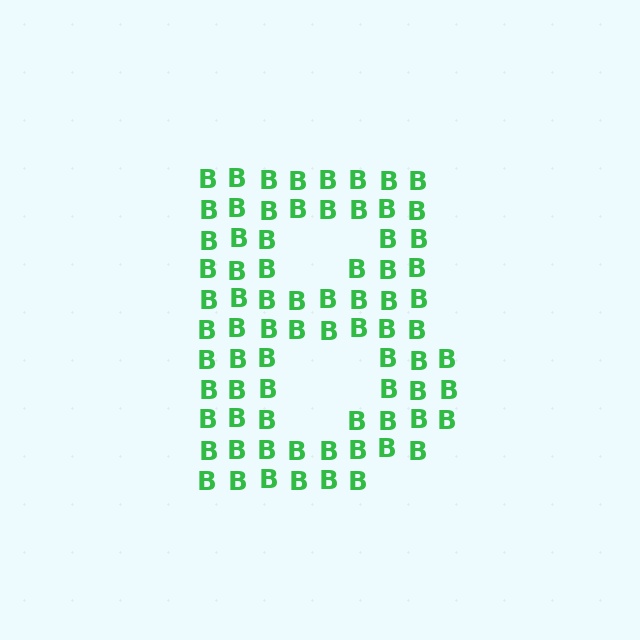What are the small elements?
The small elements are letter B's.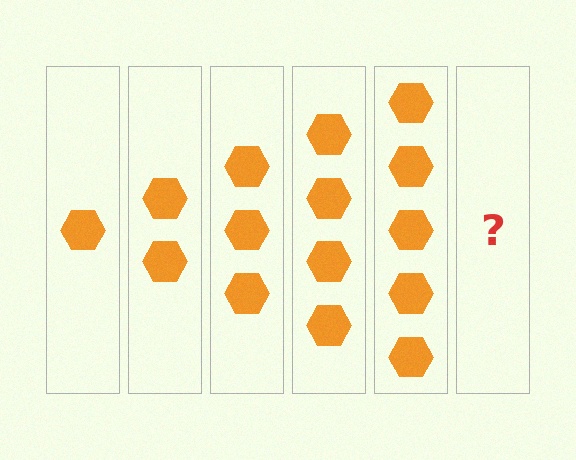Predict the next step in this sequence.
The next step is 6 hexagons.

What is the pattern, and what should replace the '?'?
The pattern is that each step adds one more hexagon. The '?' should be 6 hexagons.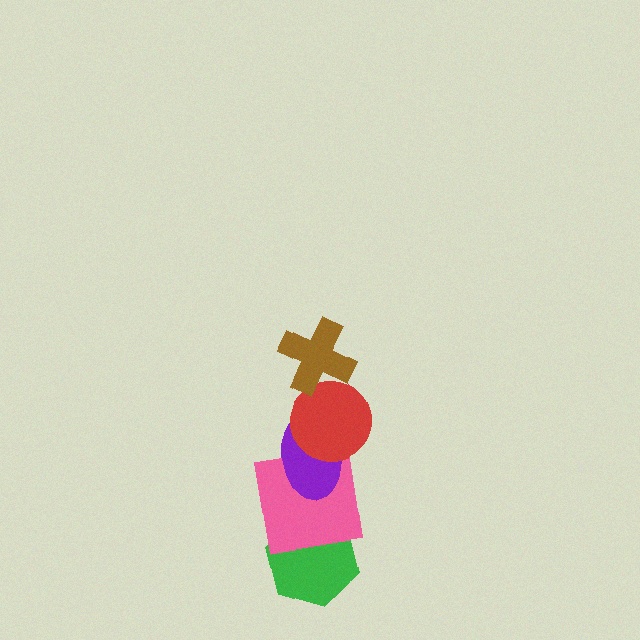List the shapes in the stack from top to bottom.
From top to bottom: the brown cross, the red circle, the purple ellipse, the pink square, the green hexagon.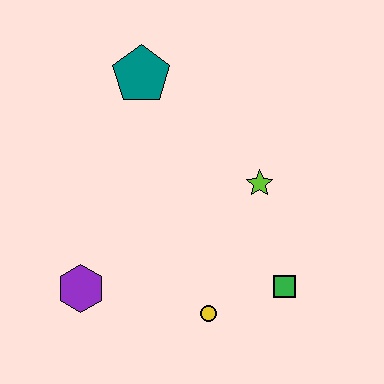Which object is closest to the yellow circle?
The green square is closest to the yellow circle.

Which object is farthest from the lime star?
The purple hexagon is farthest from the lime star.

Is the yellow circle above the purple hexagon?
No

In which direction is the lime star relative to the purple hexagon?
The lime star is to the right of the purple hexagon.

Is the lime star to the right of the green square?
No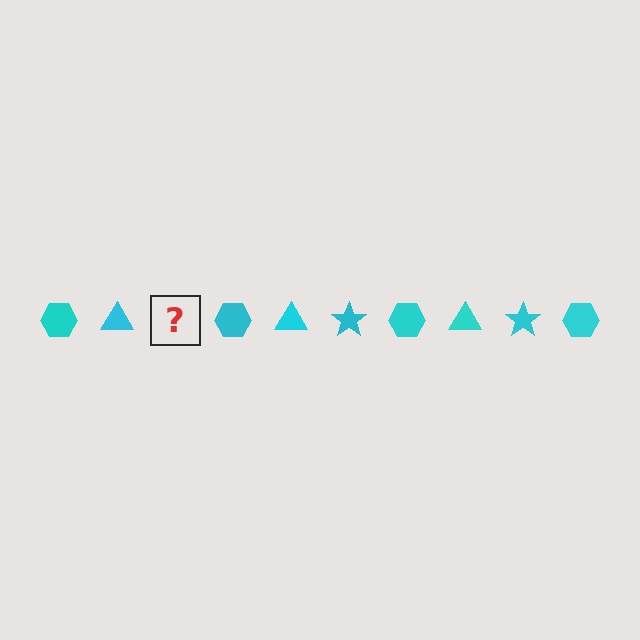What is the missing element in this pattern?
The missing element is a cyan star.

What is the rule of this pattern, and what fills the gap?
The rule is that the pattern cycles through hexagon, triangle, star shapes in cyan. The gap should be filled with a cyan star.